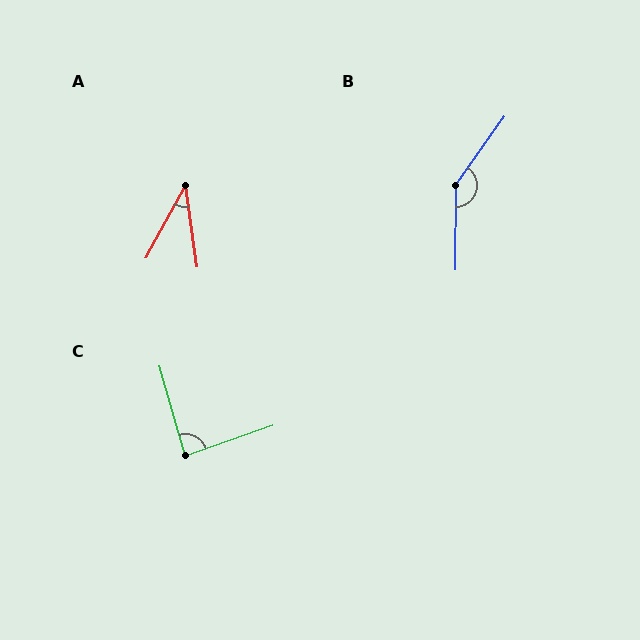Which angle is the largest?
B, at approximately 145 degrees.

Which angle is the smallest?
A, at approximately 37 degrees.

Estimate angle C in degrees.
Approximately 87 degrees.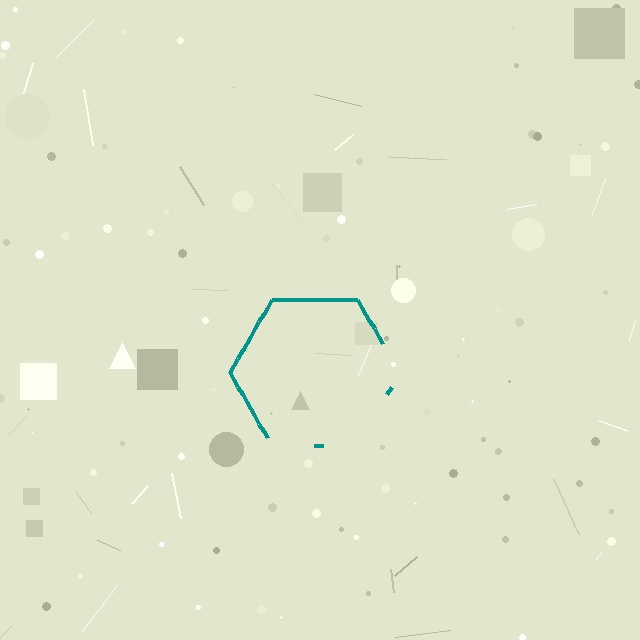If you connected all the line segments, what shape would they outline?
They would outline a hexagon.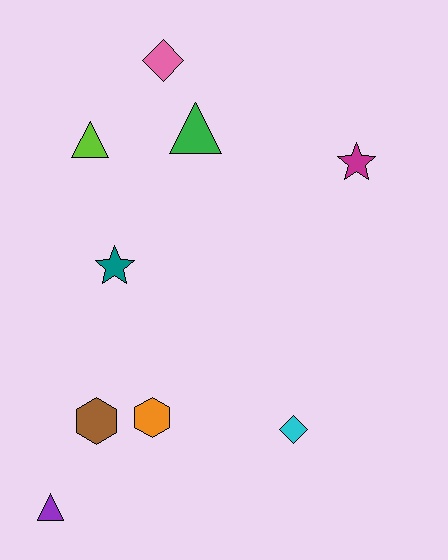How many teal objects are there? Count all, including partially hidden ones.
There is 1 teal object.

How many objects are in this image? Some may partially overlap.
There are 9 objects.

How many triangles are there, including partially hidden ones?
There are 3 triangles.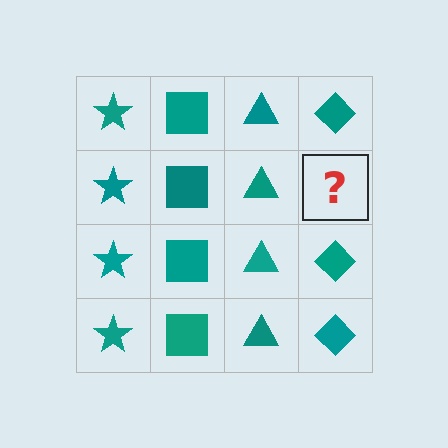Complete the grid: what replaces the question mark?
The question mark should be replaced with a teal diamond.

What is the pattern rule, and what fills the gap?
The rule is that each column has a consistent shape. The gap should be filled with a teal diamond.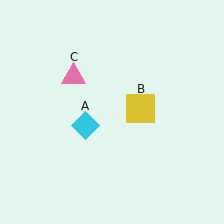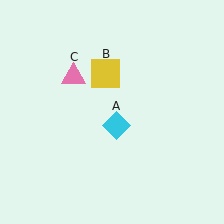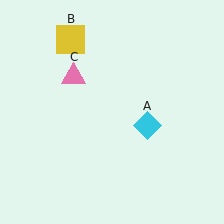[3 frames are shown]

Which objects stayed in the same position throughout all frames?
Pink triangle (object C) remained stationary.